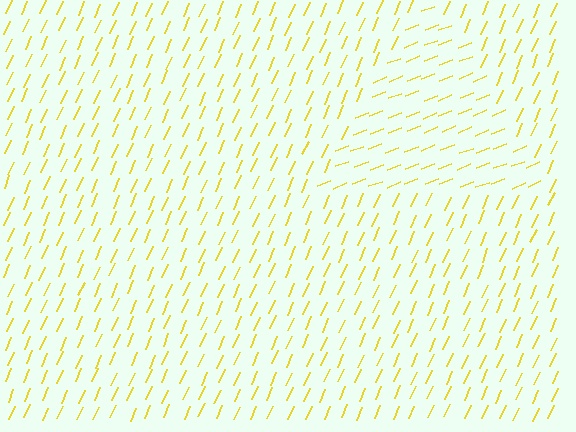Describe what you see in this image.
The image is filled with small yellow line segments. A triangle region in the image has lines oriented differently from the surrounding lines, creating a visible texture boundary.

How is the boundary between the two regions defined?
The boundary is defined purely by a change in line orientation (approximately 45 degrees difference). All lines are the same color and thickness.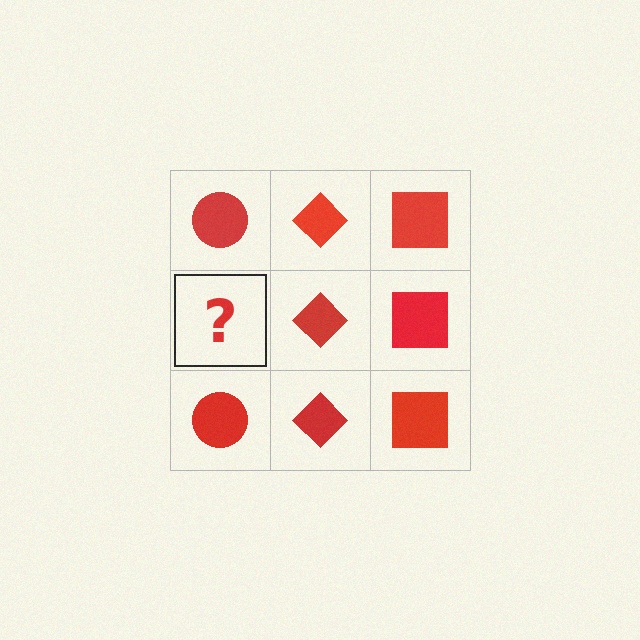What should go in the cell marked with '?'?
The missing cell should contain a red circle.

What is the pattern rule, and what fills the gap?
The rule is that each column has a consistent shape. The gap should be filled with a red circle.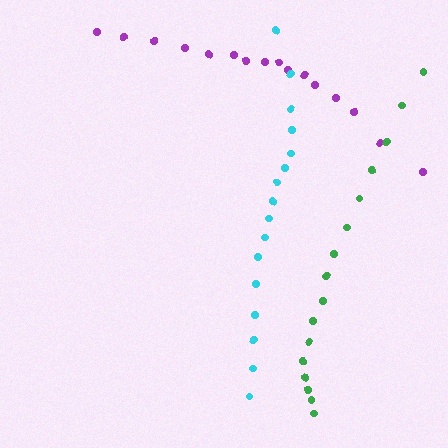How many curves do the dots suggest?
There are 3 distinct paths.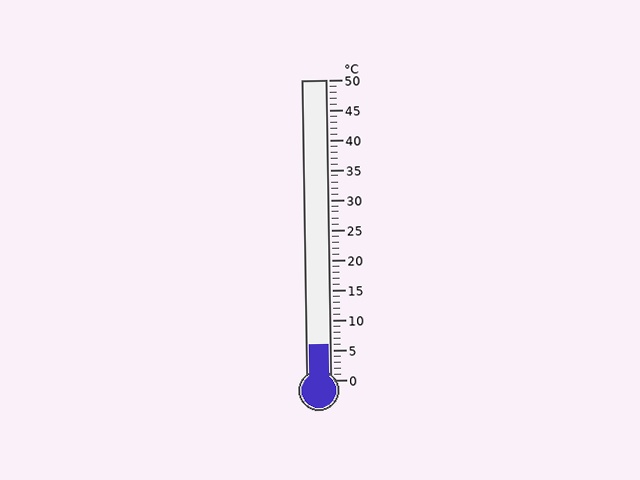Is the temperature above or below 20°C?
The temperature is below 20°C.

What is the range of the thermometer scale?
The thermometer scale ranges from 0°C to 50°C.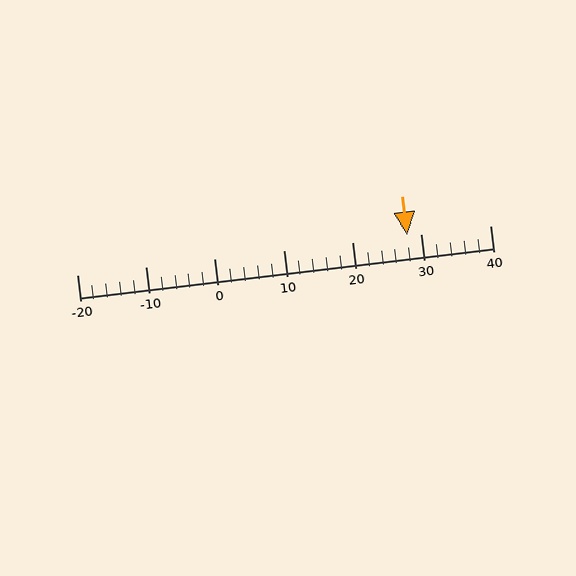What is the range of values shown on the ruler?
The ruler shows values from -20 to 40.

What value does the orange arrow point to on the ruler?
The orange arrow points to approximately 28.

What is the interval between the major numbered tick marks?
The major tick marks are spaced 10 units apart.